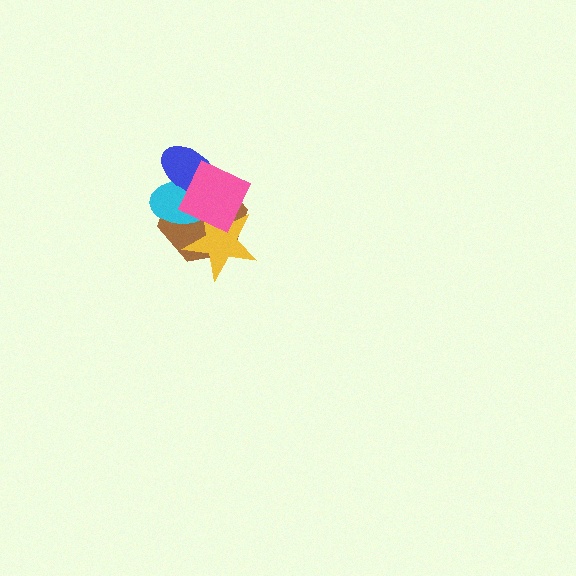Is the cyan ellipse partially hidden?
Yes, it is partially covered by another shape.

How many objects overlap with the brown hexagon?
4 objects overlap with the brown hexagon.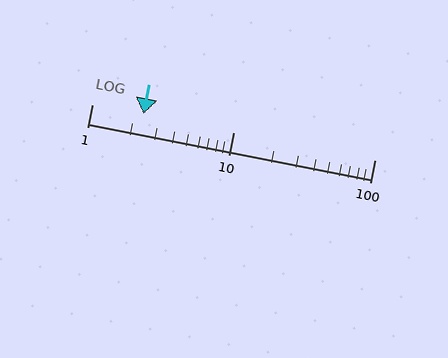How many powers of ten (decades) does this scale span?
The scale spans 2 decades, from 1 to 100.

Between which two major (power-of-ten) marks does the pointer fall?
The pointer is between 1 and 10.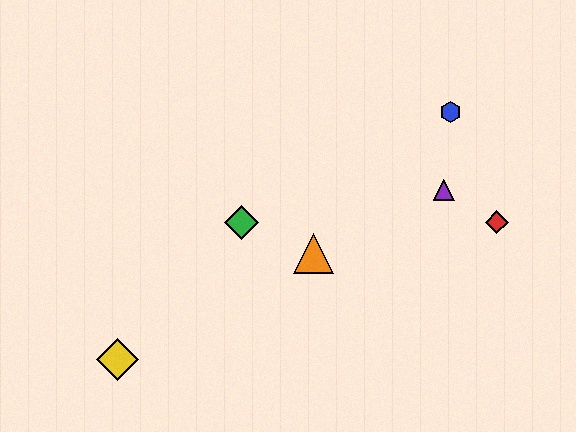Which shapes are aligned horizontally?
The red diamond, the green diamond are aligned horizontally.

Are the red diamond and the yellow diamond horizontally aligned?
No, the red diamond is at y≈222 and the yellow diamond is at y≈360.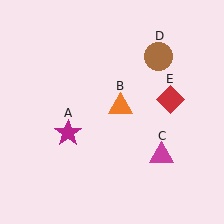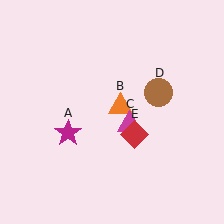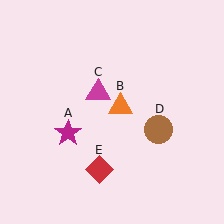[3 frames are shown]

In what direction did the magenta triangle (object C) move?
The magenta triangle (object C) moved up and to the left.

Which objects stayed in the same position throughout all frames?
Magenta star (object A) and orange triangle (object B) remained stationary.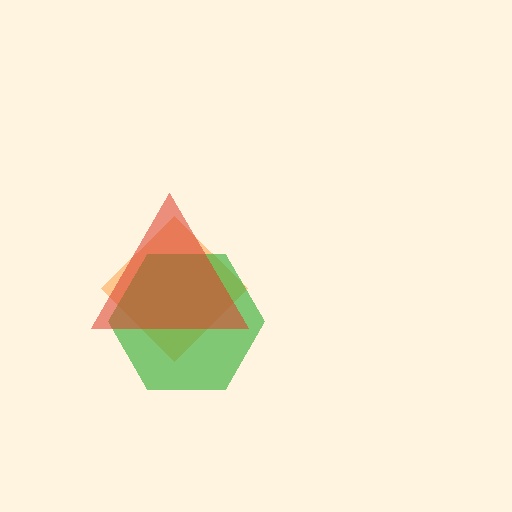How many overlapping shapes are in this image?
There are 3 overlapping shapes in the image.